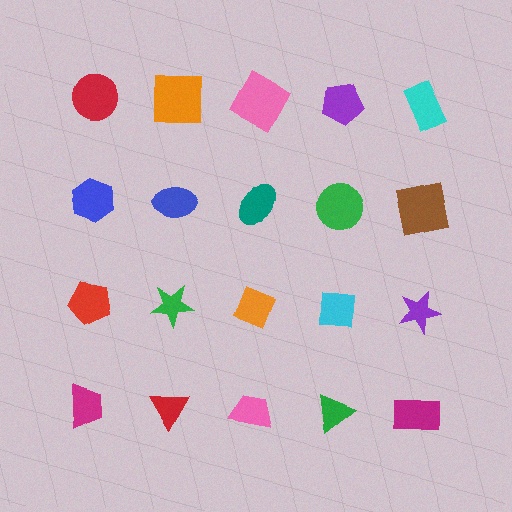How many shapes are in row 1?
5 shapes.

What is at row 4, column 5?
A magenta rectangle.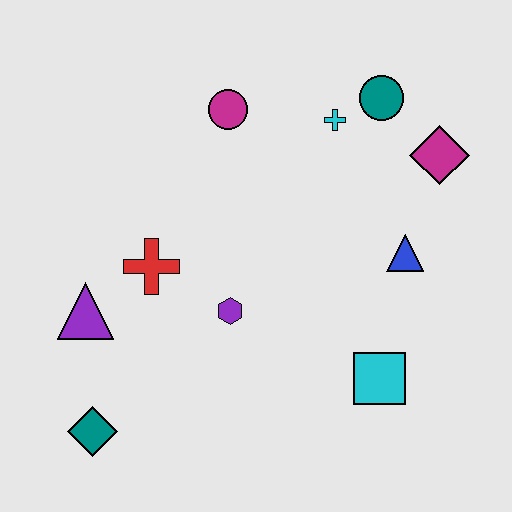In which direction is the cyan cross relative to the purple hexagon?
The cyan cross is above the purple hexagon.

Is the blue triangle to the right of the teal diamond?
Yes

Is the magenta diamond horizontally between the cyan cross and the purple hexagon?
No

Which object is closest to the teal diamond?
The purple triangle is closest to the teal diamond.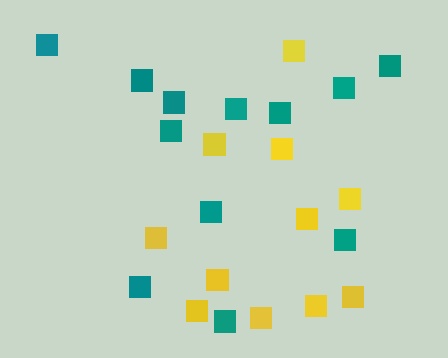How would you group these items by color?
There are 2 groups: one group of teal squares (12) and one group of yellow squares (11).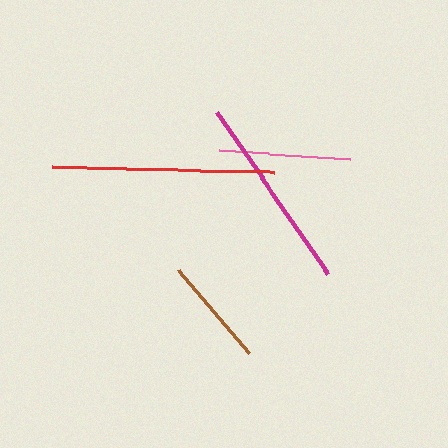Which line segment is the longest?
The red line is the longest at approximately 222 pixels.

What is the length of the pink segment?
The pink segment is approximately 131 pixels long.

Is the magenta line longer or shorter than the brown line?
The magenta line is longer than the brown line.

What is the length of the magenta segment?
The magenta segment is approximately 197 pixels long.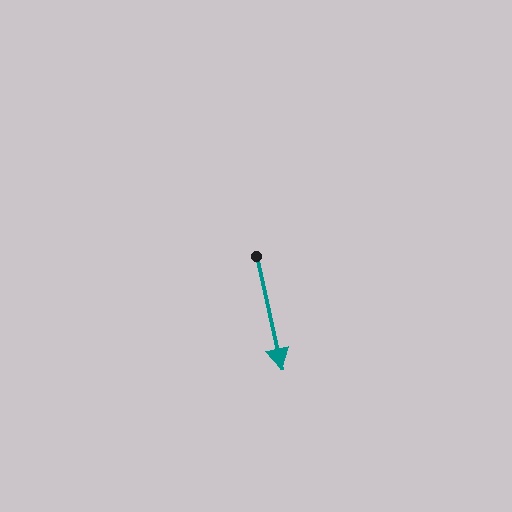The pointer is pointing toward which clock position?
Roughly 6 o'clock.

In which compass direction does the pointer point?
South.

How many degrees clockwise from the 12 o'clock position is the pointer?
Approximately 167 degrees.